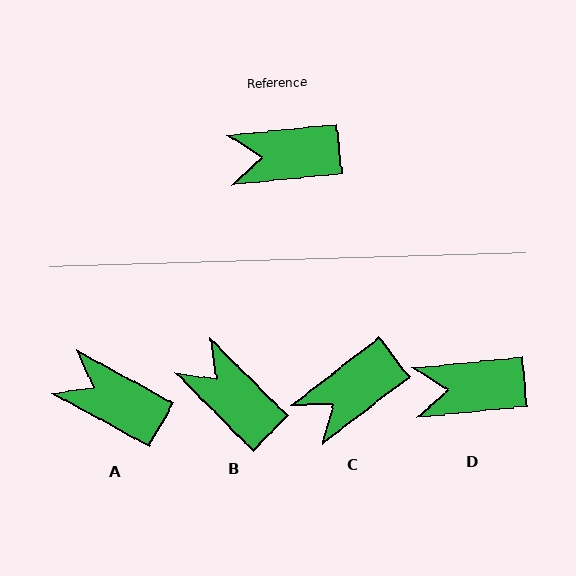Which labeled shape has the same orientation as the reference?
D.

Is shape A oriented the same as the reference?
No, it is off by about 35 degrees.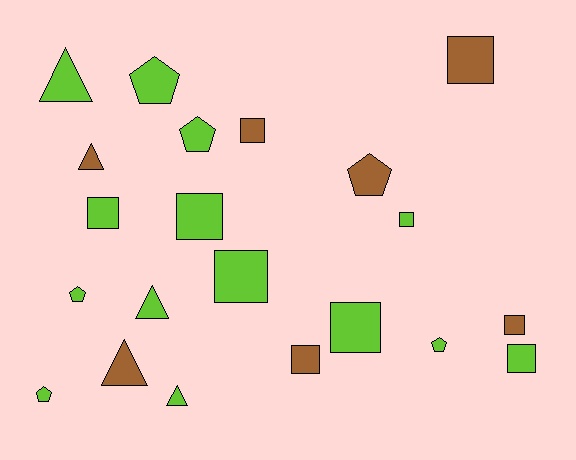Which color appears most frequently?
Lime, with 14 objects.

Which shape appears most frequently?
Square, with 10 objects.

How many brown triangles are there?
There are 2 brown triangles.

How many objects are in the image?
There are 21 objects.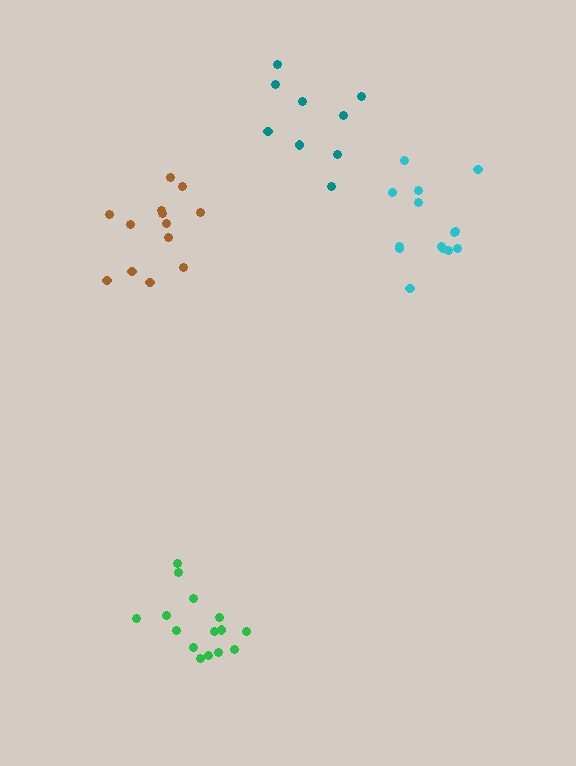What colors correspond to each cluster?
The clusters are colored: brown, teal, green, cyan.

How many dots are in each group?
Group 1: 13 dots, Group 2: 9 dots, Group 3: 15 dots, Group 4: 14 dots (51 total).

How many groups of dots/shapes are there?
There are 4 groups.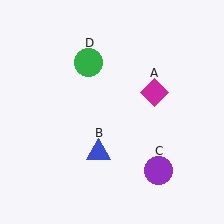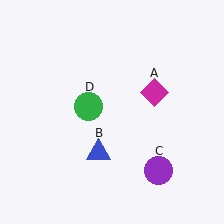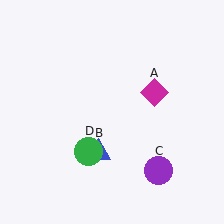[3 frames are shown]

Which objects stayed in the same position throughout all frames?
Magenta diamond (object A) and blue triangle (object B) and purple circle (object C) remained stationary.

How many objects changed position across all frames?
1 object changed position: green circle (object D).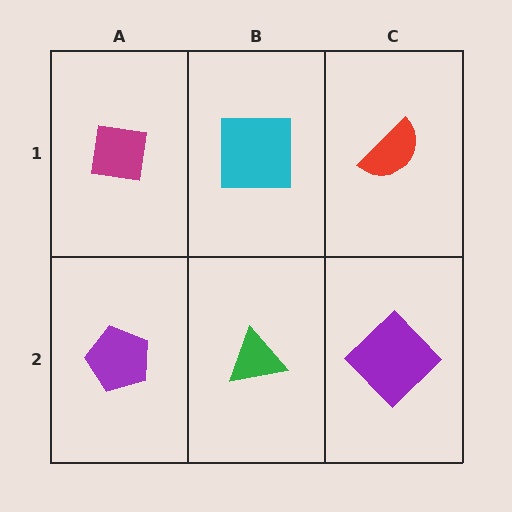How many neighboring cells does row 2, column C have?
2.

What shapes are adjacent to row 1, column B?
A green triangle (row 2, column B), a magenta square (row 1, column A), a red semicircle (row 1, column C).